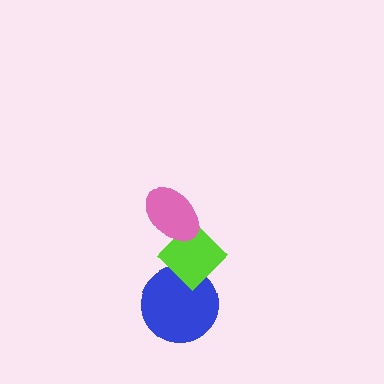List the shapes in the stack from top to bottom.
From top to bottom: the pink ellipse, the lime diamond, the blue circle.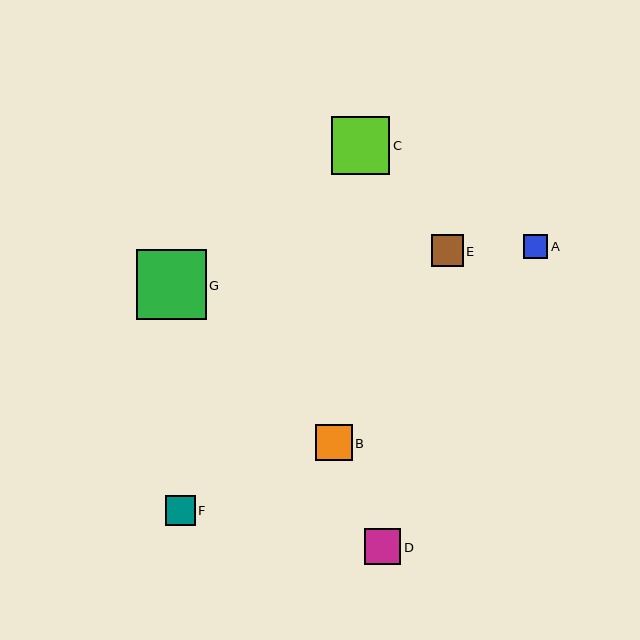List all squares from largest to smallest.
From largest to smallest: G, C, B, D, E, F, A.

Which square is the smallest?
Square A is the smallest with a size of approximately 24 pixels.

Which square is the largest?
Square G is the largest with a size of approximately 70 pixels.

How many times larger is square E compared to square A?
Square E is approximately 1.4 times the size of square A.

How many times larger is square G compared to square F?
Square G is approximately 2.3 times the size of square F.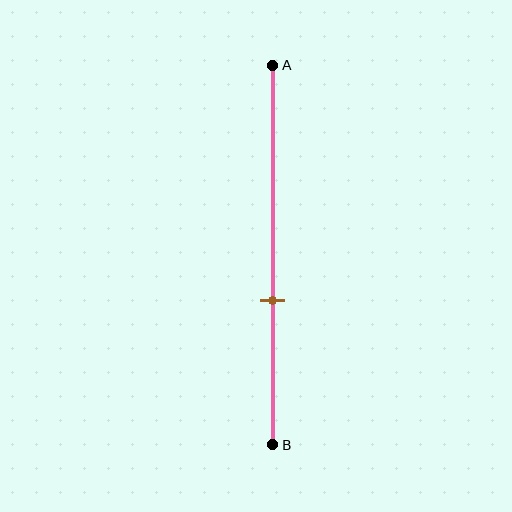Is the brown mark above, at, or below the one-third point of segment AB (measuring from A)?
The brown mark is below the one-third point of segment AB.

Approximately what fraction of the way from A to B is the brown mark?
The brown mark is approximately 60% of the way from A to B.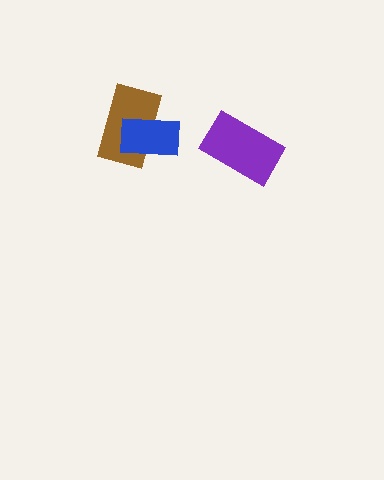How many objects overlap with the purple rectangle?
0 objects overlap with the purple rectangle.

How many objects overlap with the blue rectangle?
1 object overlaps with the blue rectangle.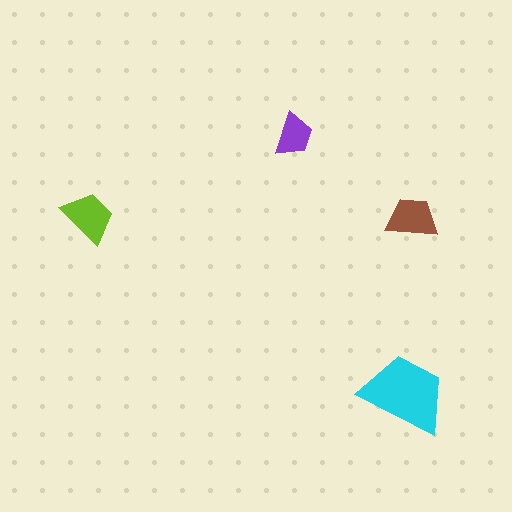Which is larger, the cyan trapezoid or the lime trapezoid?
The cyan one.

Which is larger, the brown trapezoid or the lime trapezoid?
The lime one.